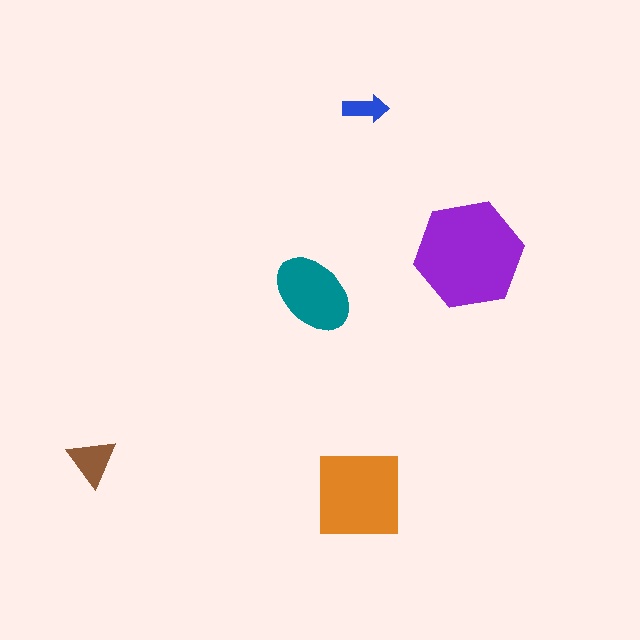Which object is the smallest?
The blue arrow.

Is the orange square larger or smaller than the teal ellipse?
Larger.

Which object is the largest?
The purple hexagon.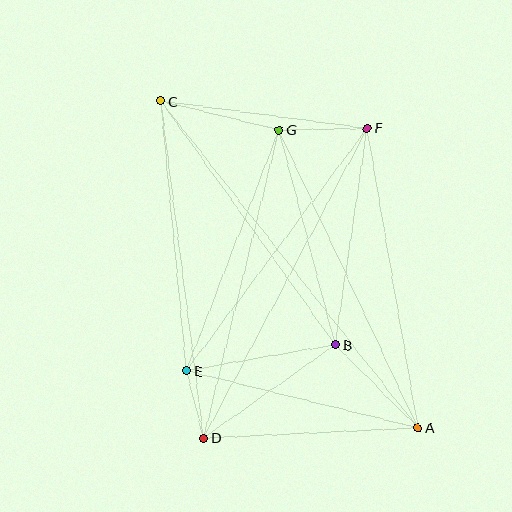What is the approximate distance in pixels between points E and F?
The distance between E and F is approximately 302 pixels.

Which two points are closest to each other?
Points D and E are closest to each other.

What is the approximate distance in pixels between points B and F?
The distance between B and F is approximately 219 pixels.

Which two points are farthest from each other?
Points A and C are farthest from each other.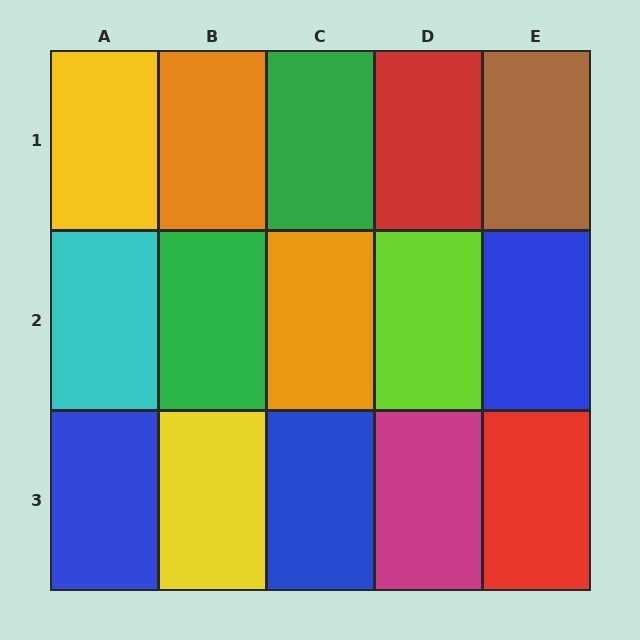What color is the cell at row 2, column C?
Orange.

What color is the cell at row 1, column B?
Orange.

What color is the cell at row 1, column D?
Red.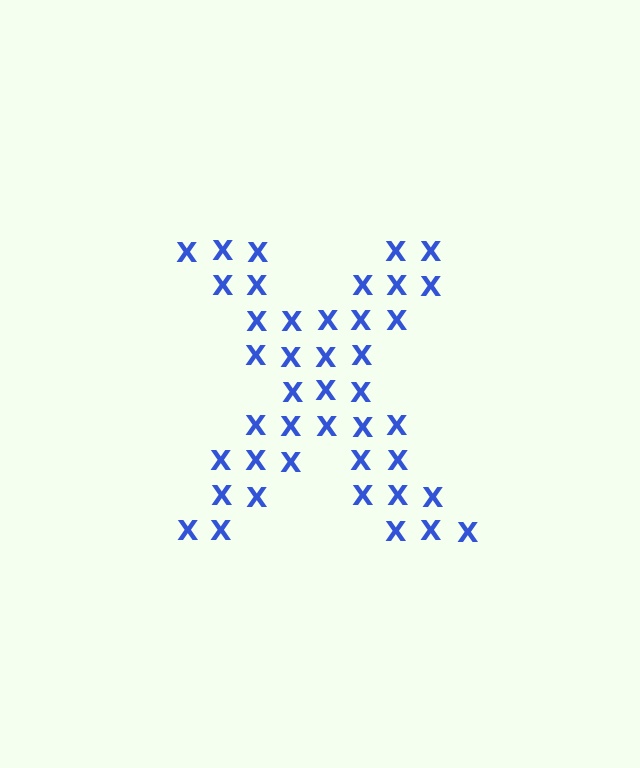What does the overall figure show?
The overall figure shows the letter X.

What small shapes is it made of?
It is made of small letter X's.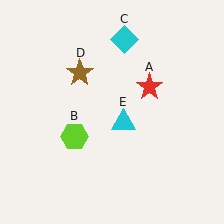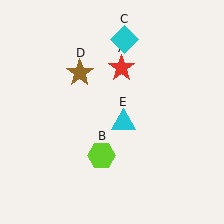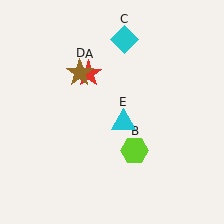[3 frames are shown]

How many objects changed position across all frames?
2 objects changed position: red star (object A), lime hexagon (object B).